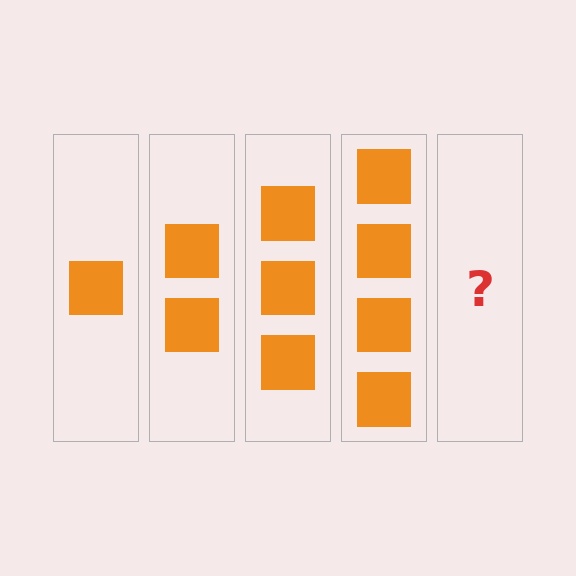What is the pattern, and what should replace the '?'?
The pattern is that each step adds one more square. The '?' should be 5 squares.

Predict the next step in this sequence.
The next step is 5 squares.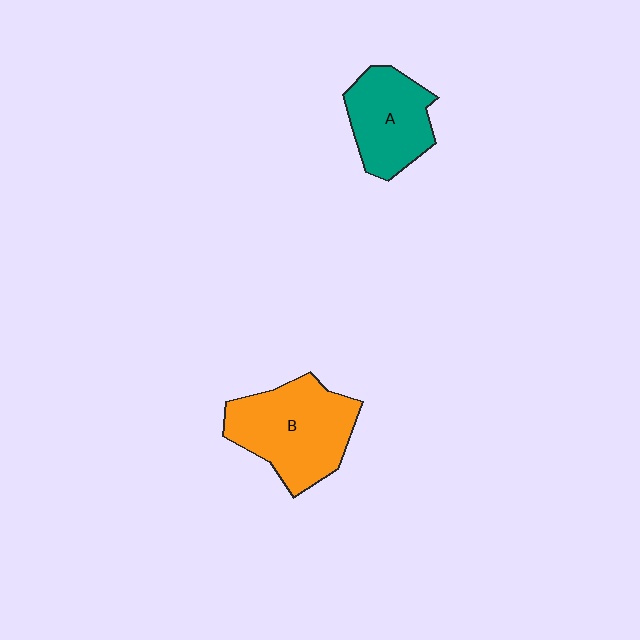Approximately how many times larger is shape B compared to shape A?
Approximately 1.4 times.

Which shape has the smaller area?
Shape A (teal).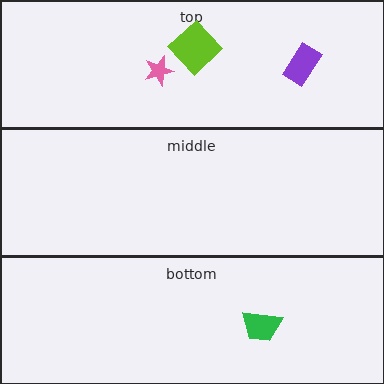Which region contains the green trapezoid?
The bottom region.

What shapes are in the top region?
The purple rectangle, the pink star, the lime diamond.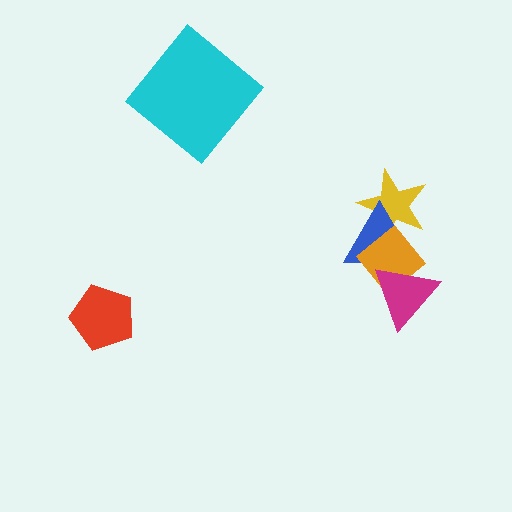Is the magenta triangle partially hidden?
No, no other shape covers it.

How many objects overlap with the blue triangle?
3 objects overlap with the blue triangle.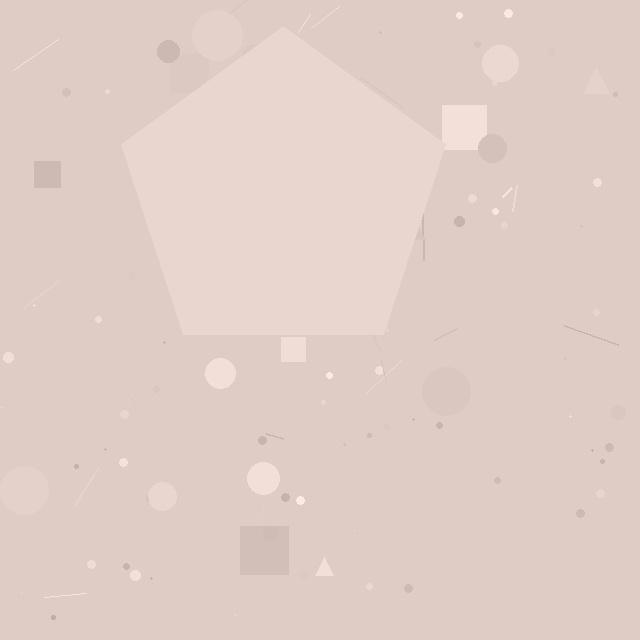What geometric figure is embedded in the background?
A pentagon is embedded in the background.